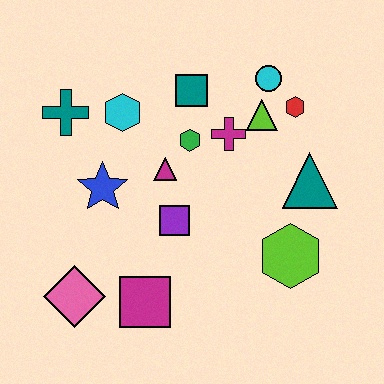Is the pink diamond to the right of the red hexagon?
No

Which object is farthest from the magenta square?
The cyan circle is farthest from the magenta square.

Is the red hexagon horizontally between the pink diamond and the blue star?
No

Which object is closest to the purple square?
The magenta triangle is closest to the purple square.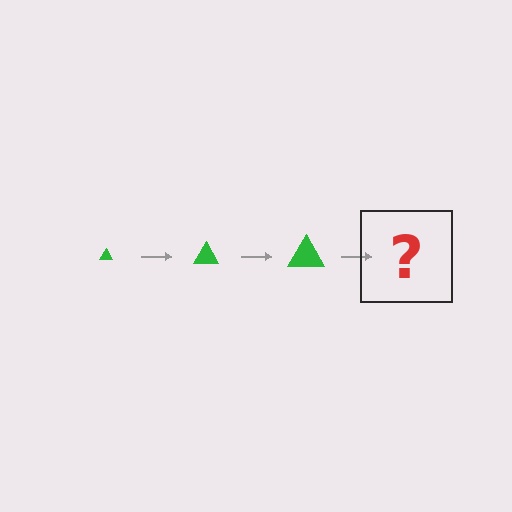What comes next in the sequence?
The next element should be a green triangle, larger than the previous one.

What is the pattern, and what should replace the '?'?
The pattern is that the triangle gets progressively larger each step. The '?' should be a green triangle, larger than the previous one.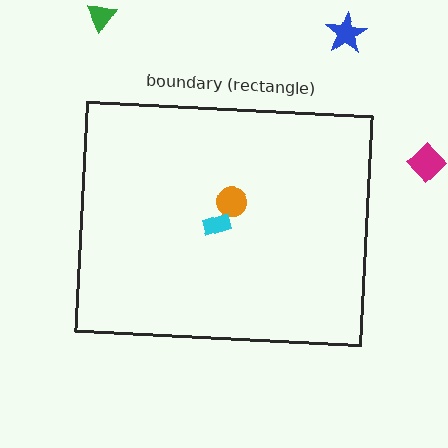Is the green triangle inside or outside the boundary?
Outside.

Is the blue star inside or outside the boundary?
Outside.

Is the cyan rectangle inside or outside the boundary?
Inside.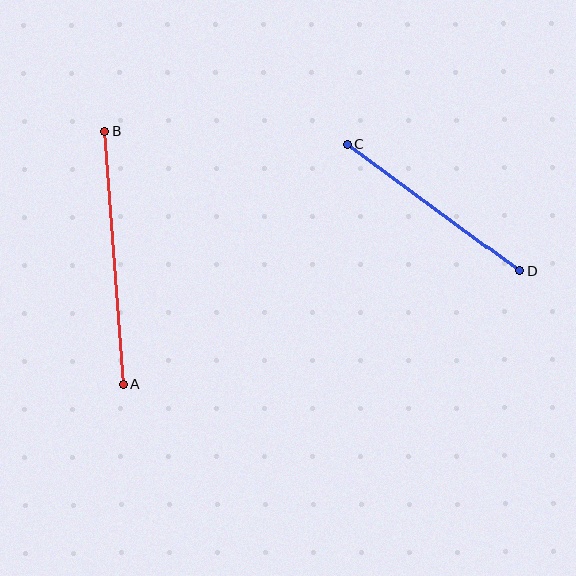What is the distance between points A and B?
The distance is approximately 254 pixels.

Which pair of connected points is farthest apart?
Points A and B are farthest apart.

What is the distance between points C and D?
The distance is approximately 214 pixels.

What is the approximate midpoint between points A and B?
The midpoint is at approximately (114, 258) pixels.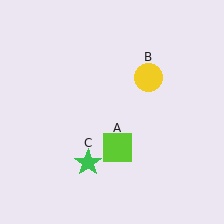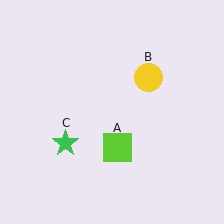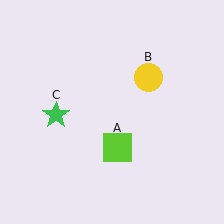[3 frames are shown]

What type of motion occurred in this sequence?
The green star (object C) rotated clockwise around the center of the scene.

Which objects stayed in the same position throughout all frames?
Lime square (object A) and yellow circle (object B) remained stationary.